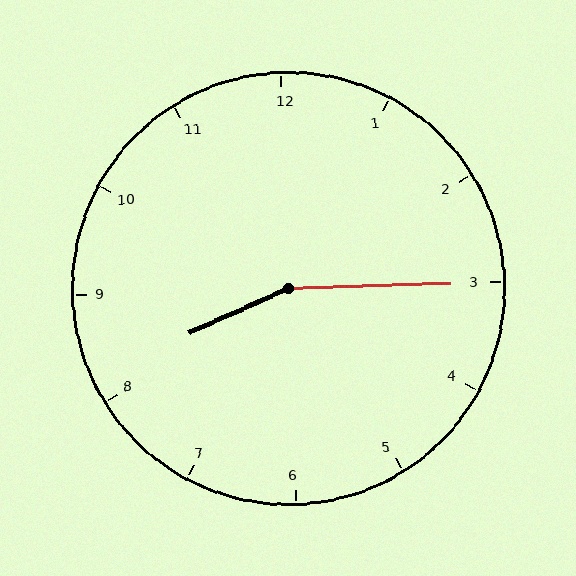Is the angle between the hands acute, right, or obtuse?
It is obtuse.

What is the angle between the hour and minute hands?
Approximately 158 degrees.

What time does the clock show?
8:15.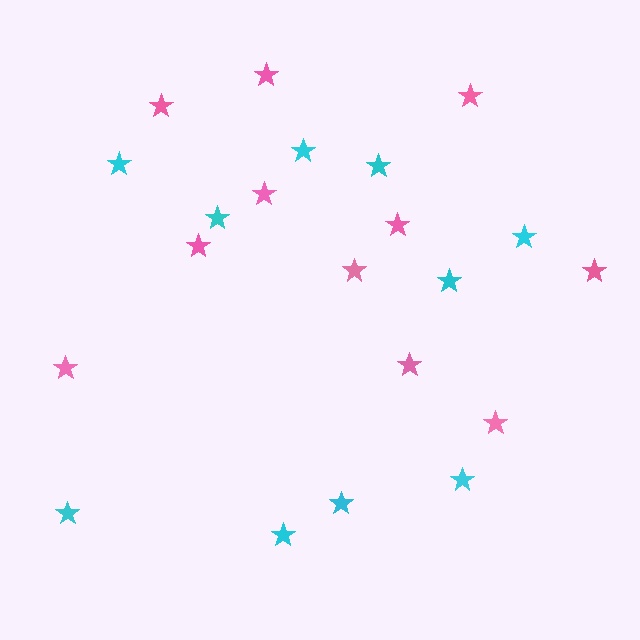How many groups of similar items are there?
There are 2 groups: one group of cyan stars (10) and one group of pink stars (11).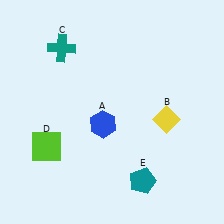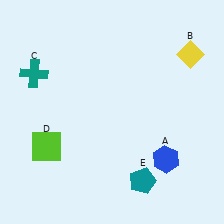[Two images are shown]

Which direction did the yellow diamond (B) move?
The yellow diamond (B) moved up.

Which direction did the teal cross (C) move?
The teal cross (C) moved left.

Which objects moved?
The objects that moved are: the blue hexagon (A), the yellow diamond (B), the teal cross (C).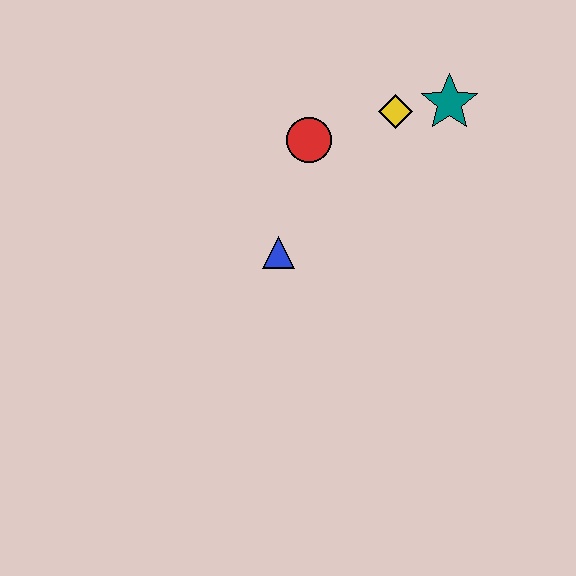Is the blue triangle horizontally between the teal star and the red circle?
No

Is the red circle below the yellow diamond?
Yes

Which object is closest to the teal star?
The yellow diamond is closest to the teal star.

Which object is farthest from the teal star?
The blue triangle is farthest from the teal star.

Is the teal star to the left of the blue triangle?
No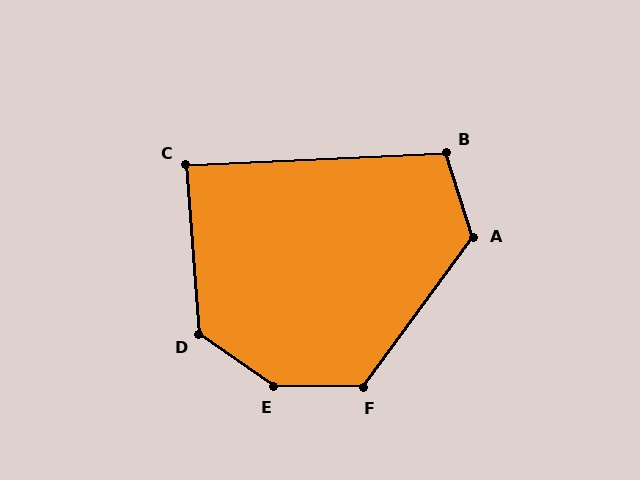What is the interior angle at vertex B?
Approximately 105 degrees (obtuse).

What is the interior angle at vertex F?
Approximately 126 degrees (obtuse).